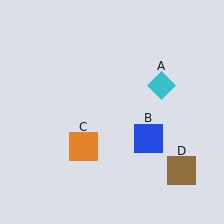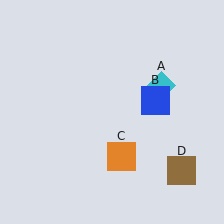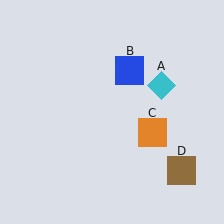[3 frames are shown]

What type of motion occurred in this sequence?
The blue square (object B), orange square (object C) rotated counterclockwise around the center of the scene.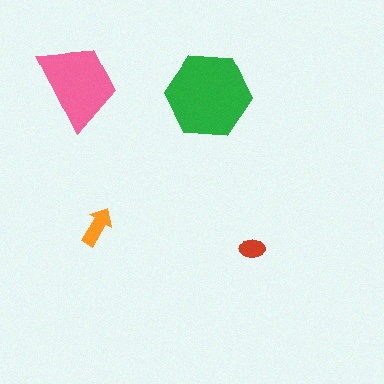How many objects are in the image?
There are 4 objects in the image.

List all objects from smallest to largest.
The red ellipse, the orange arrow, the pink trapezoid, the green hexagon.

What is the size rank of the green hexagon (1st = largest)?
1st.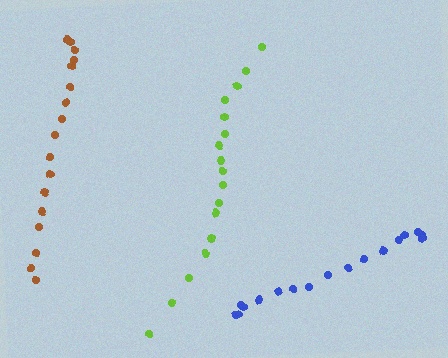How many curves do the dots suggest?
There are 3 distinct paths.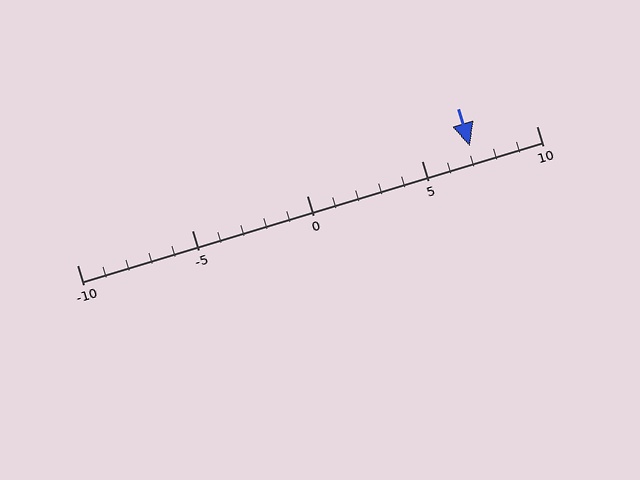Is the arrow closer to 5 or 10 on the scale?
The arrow is closer to 5.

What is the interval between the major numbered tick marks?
The major tick marks are spaced 5 units apart.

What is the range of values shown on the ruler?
The ruler shows values from -10 to 10.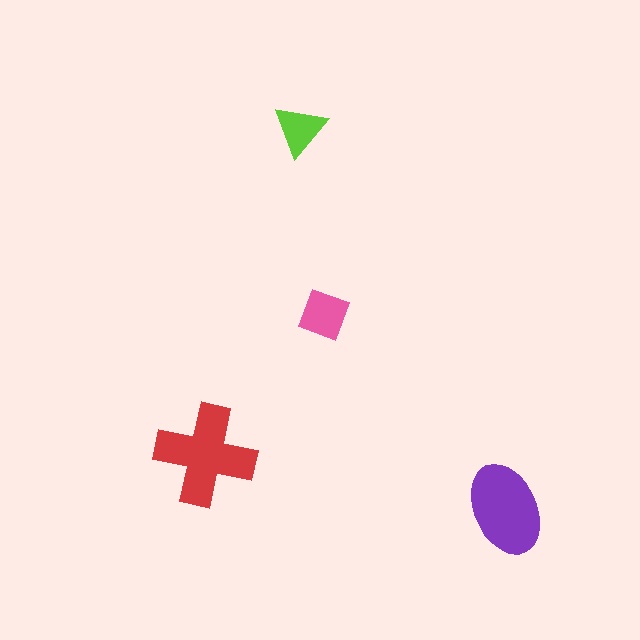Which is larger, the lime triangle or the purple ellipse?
The purple ellipse.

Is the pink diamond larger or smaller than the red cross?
Smaller.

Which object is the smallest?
The lime triangle.